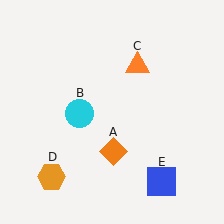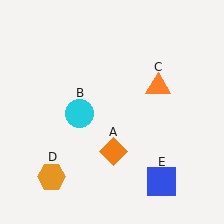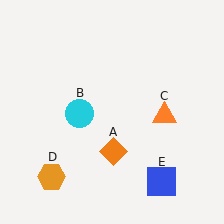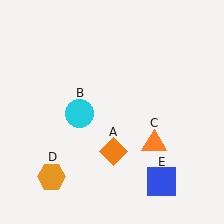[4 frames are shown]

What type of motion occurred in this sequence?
The orange triangle (object C) rotated clockwise around the center of the scene.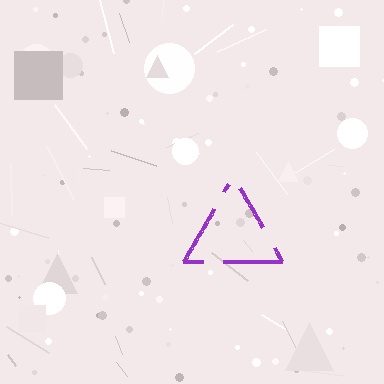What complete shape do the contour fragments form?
The contour fragments form a triangle.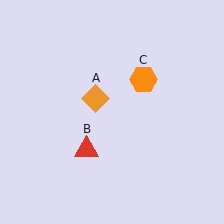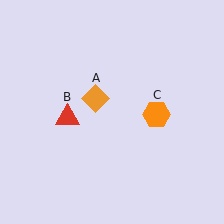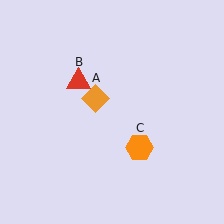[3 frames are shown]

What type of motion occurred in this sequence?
The red triangle (object B), orange hexagon (object C) rotated clockwise around the center of the scene.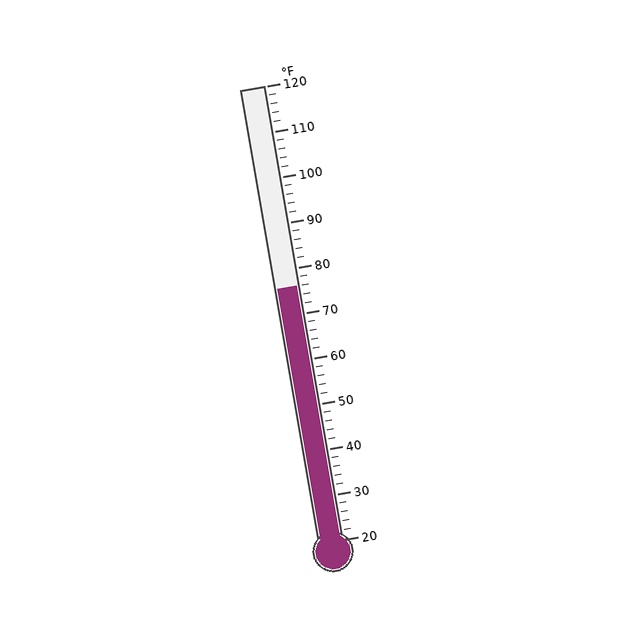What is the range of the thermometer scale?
The thermometer scale ranges from 20°F to 120°F.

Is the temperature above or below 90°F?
The temperature is below 90°F.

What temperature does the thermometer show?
The thermometer shows approximately 76°F.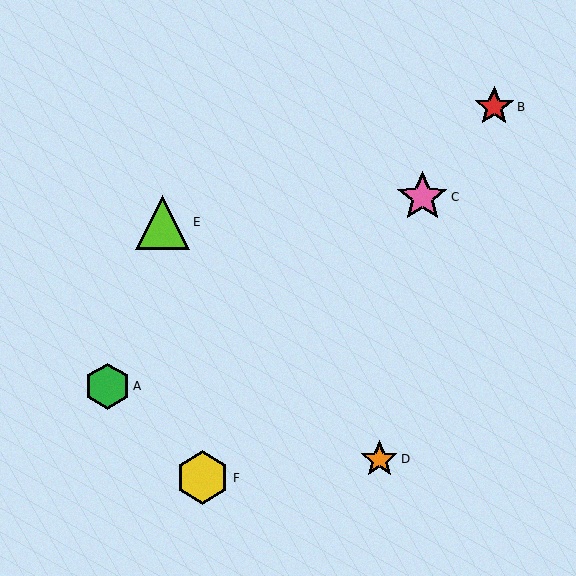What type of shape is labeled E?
Shape E is a lime triangle.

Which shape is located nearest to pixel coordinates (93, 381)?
The green hexagon (labeled A) at (107, 386) is nearest to that location.